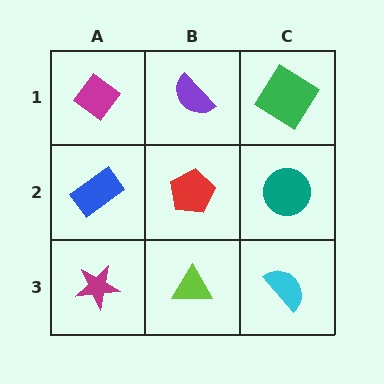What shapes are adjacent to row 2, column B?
A purple semicircle (row 1, column B), a lime triangle (row 3, column B), a blue rectangle (row 2, column A), a teal circle (row 2, column C).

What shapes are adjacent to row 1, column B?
A red pentagon (row 2, column B), a magenta diamond (row 1, column A), a green diamond (row 1, column C).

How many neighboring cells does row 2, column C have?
3.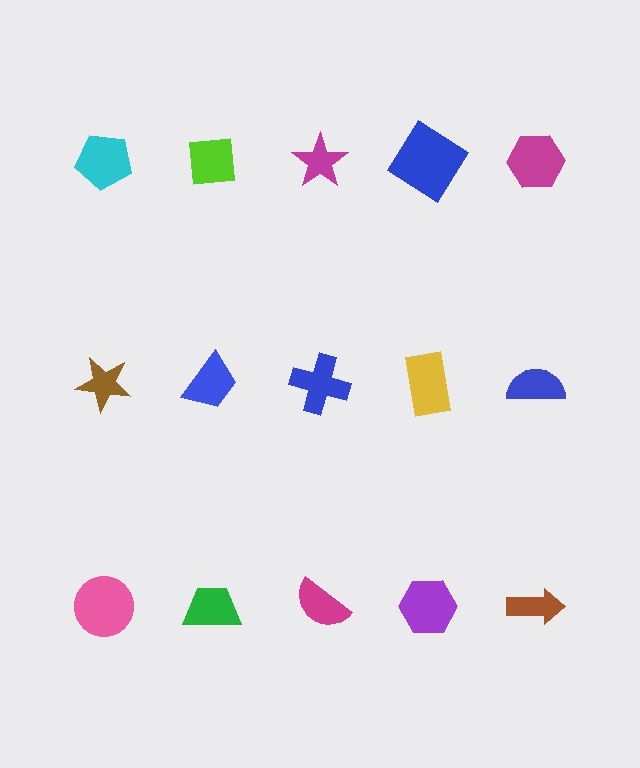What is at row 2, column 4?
A yellow rectangle.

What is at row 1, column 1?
A cyan pentagon.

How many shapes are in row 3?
5 shapes.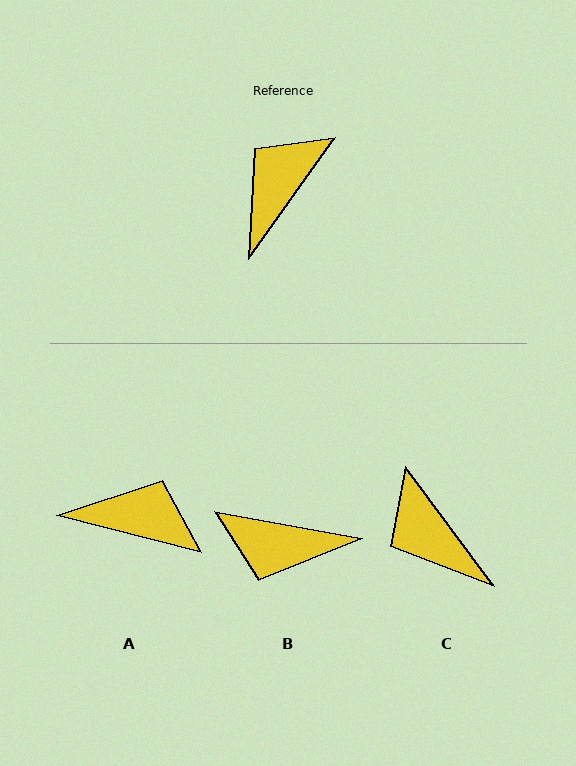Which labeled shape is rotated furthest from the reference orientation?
B, about 115 degrees away.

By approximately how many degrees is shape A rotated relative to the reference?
Approximately 69 degrees clockwise.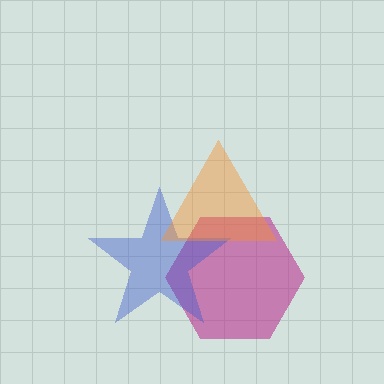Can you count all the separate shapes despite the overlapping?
Yes, there are 3 separate shapes.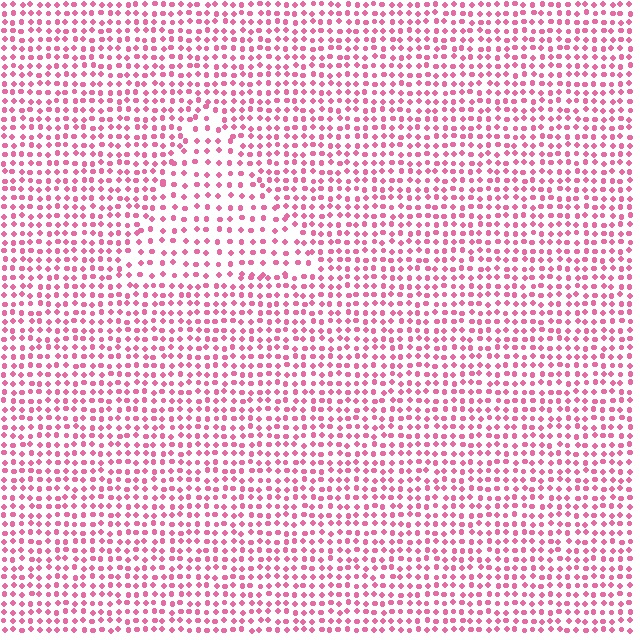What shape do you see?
I see a triangle.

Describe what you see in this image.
The image contains small pink elements arranged at two different densities. A triangle-shaped region is visible where the elements are less densely packed than the surrounding area.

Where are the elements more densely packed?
The elements are more densely packed outside the triangle boundary.